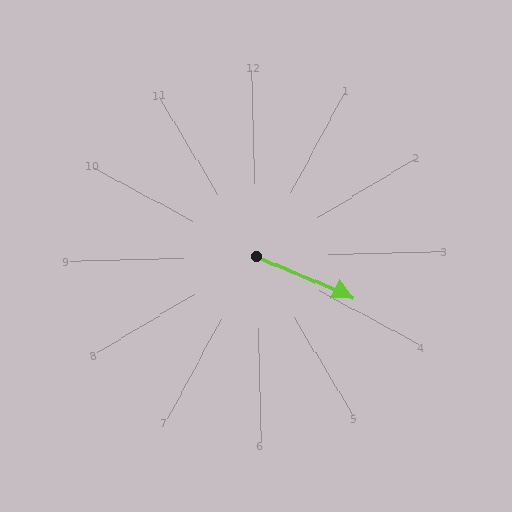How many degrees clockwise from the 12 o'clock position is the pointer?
Approximately 114 degrees.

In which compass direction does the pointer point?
Southeast.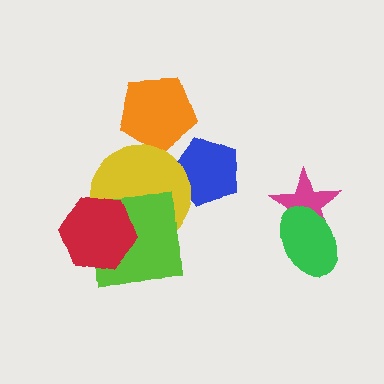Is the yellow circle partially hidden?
Yes, it is partially covered by another shape.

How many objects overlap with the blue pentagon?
1 object overlaps with the blue pentagon.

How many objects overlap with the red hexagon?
2 objects overlap with the red hexagon.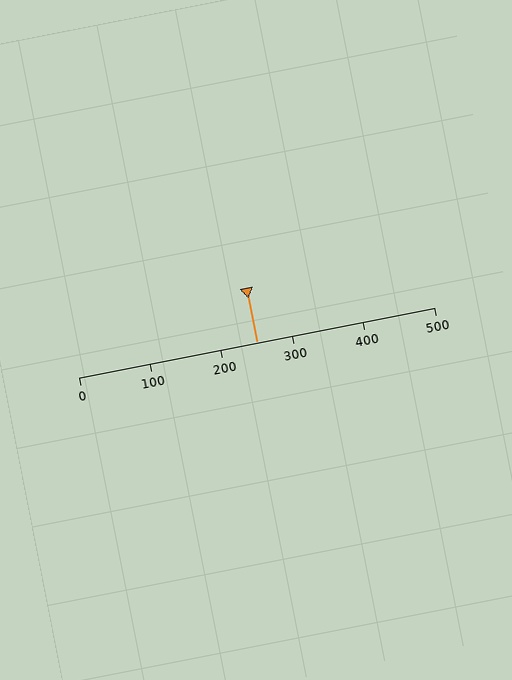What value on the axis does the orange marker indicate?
The marker indicates approximately 250.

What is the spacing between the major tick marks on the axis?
The major ticks are spaced 100 apart.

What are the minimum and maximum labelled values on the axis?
The axis runs from 0 to 500.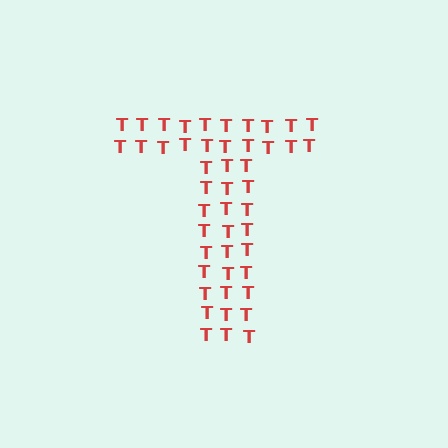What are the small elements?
The small elements are letter T's.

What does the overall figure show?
The overall figure shows the letter T.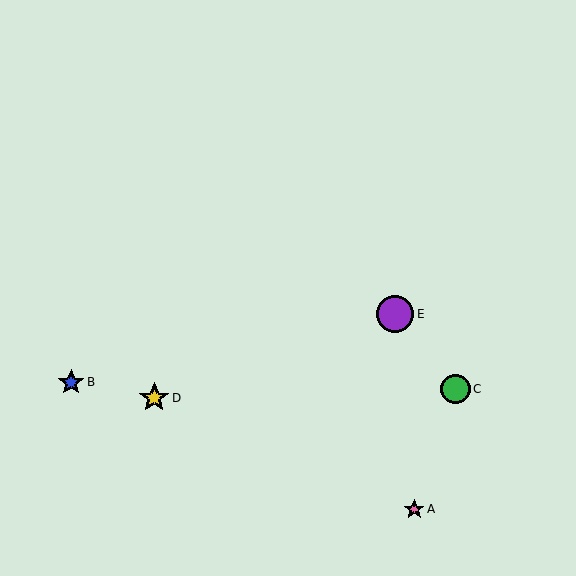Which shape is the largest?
The purple circle (labeled E) is the largest.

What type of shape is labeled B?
Shape B is a blue star.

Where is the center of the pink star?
The center of the pink star is at (414, 509).